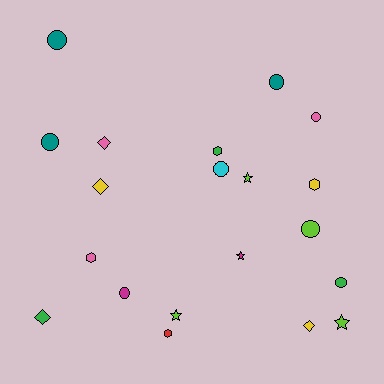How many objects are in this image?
There are 20 objects.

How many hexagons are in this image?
There are 4 hexagons.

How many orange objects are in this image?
There are no orange objects.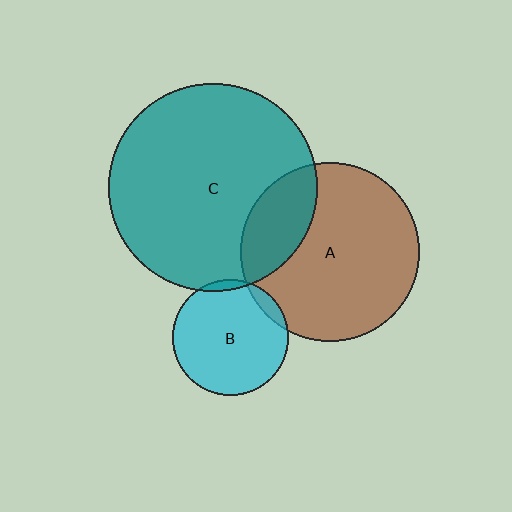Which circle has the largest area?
Circle C (teal).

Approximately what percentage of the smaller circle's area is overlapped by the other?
Approximately 5%.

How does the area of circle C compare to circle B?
Approximately 3.2 times.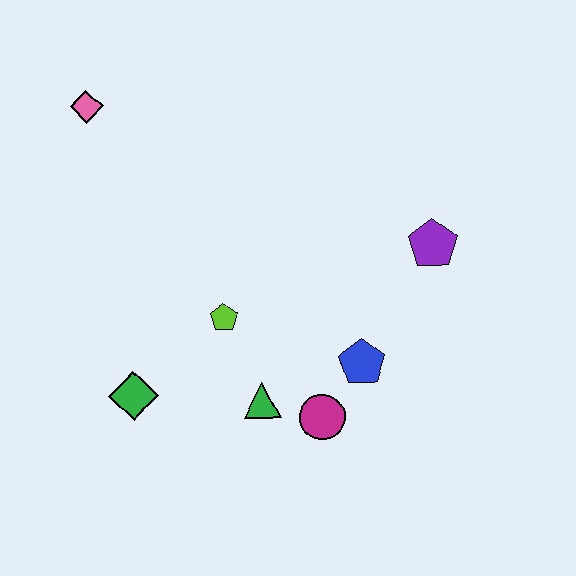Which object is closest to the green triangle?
The magenta circle is closest to the green triangle.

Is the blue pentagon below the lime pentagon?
Yes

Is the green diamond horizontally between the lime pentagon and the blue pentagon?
No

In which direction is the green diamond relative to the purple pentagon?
The green diamond is to the left of the purple pentagon.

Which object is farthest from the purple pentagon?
The pink diamond is farthest from the purple pentagon.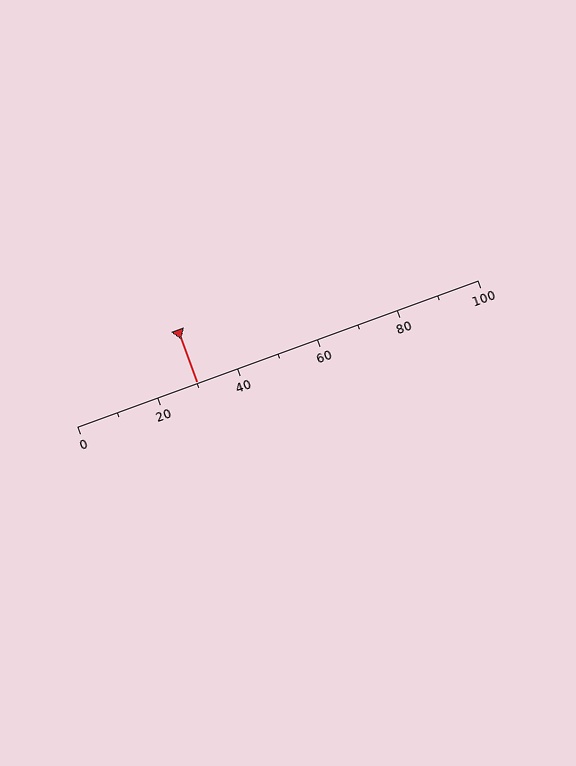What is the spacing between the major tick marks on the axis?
The major ticks are spaced 20 apart.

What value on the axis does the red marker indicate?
The marker indicates approximately 30.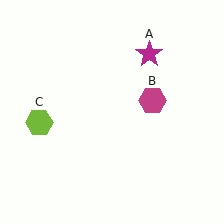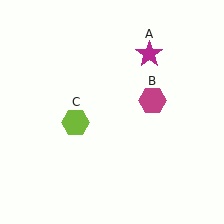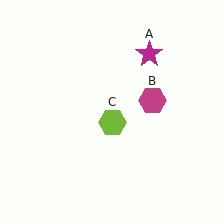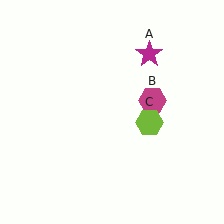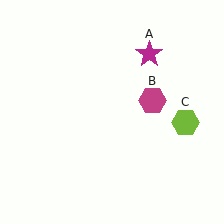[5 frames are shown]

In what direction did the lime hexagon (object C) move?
The lime hexagon (object C) moved right.